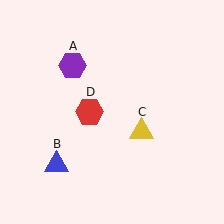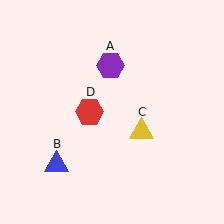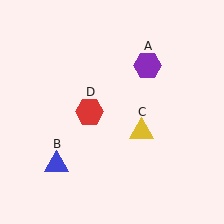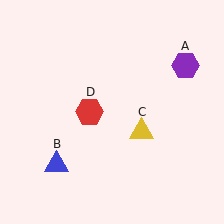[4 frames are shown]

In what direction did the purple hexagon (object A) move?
The purple hexagon (object A) moved right.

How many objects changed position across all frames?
1 object changed position: purple hexagon (object A).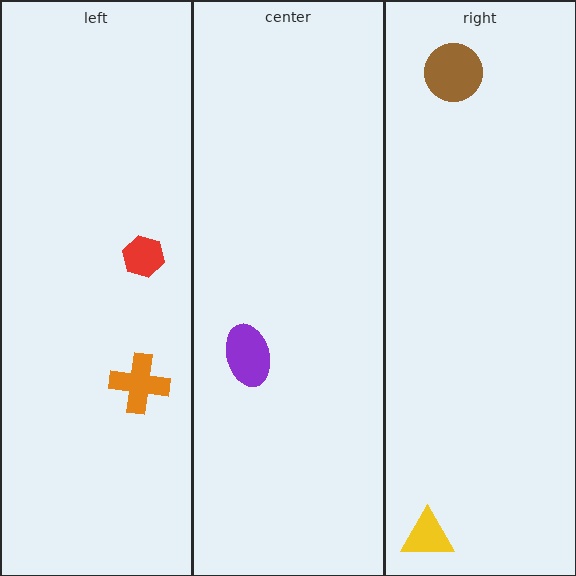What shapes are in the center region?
The purple ellipse.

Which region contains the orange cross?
The left region.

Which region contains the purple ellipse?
The center region.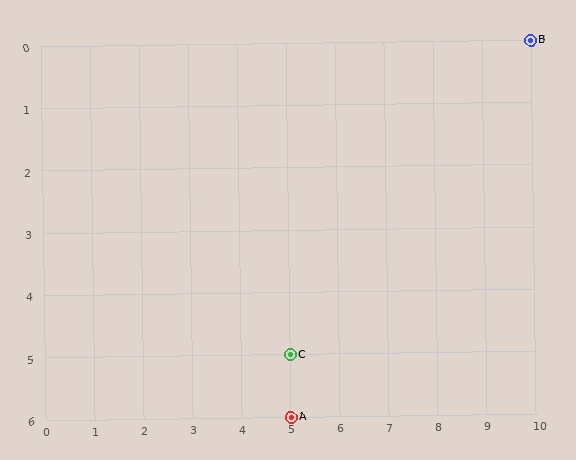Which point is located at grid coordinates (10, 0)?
Point B is at (10, 0).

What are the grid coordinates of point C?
Point C is at grid coordinates (5, 5).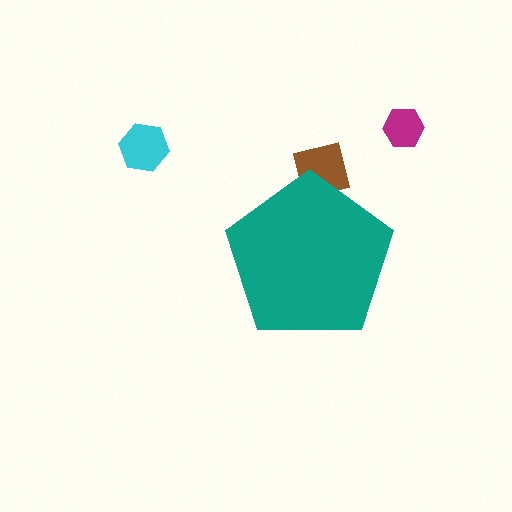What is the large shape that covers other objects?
A teal pentagon.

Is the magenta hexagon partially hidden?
No, the magenta hexagon is fully visible.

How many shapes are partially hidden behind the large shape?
1 shape is partially hidden.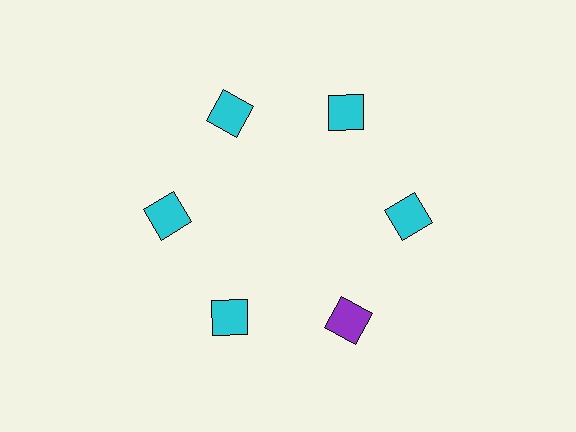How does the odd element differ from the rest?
It has a different color: purple instead of cyan.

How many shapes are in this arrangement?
There are 6 shapes arranged in a ring pattern.